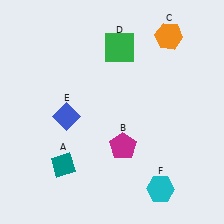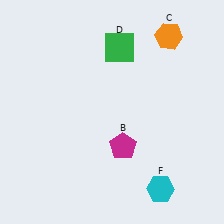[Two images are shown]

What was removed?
The teal diamond (A), the blue diamond (E) were removed in Image 2.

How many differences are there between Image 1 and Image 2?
There are 2 differences between the two images.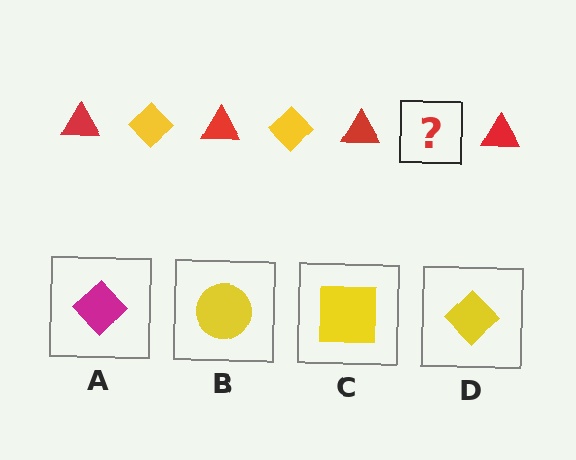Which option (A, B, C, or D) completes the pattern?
D.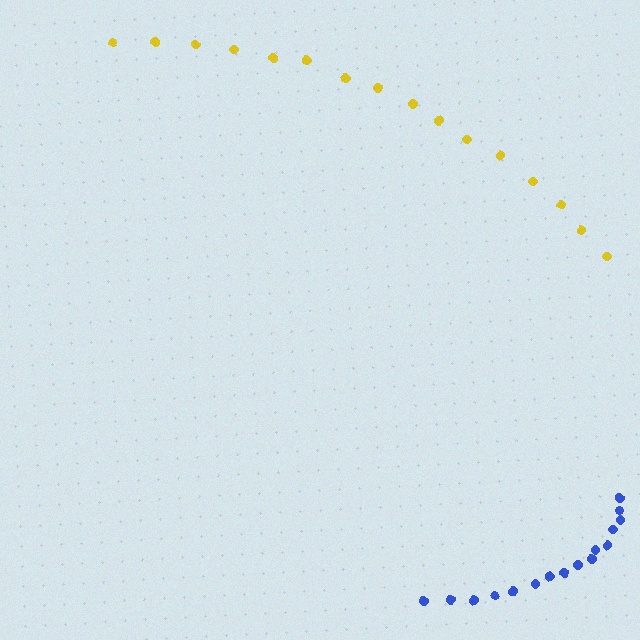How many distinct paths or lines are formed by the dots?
There are 2 distinct paths.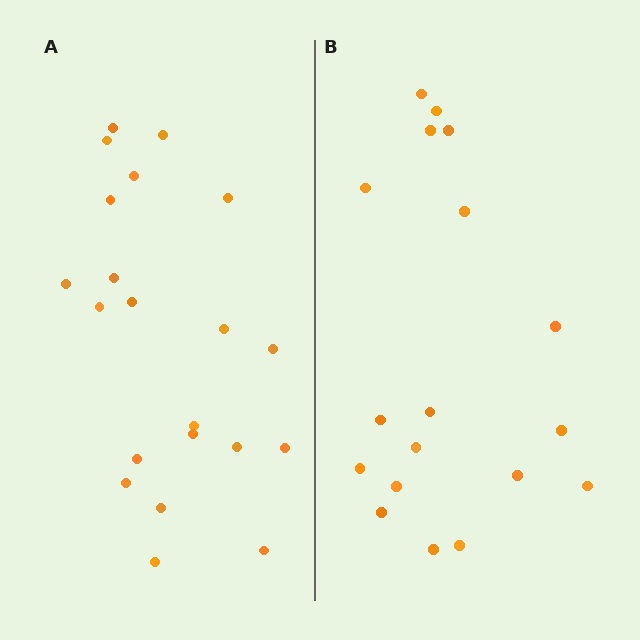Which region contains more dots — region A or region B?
Region A (the left region) has more dots.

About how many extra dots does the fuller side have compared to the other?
Region A has just a few more — roughly 2 or 3 more dots than region B.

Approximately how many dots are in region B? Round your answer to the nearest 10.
About 20 dots. (The exact count is 18, which rounds to 20.)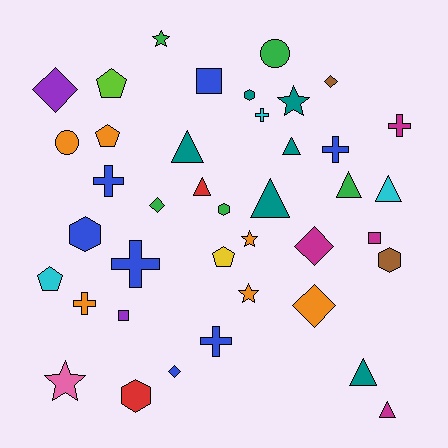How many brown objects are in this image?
There are 2 brown objects.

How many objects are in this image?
There are 40 objects.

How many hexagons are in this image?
There are 5 hexagons.